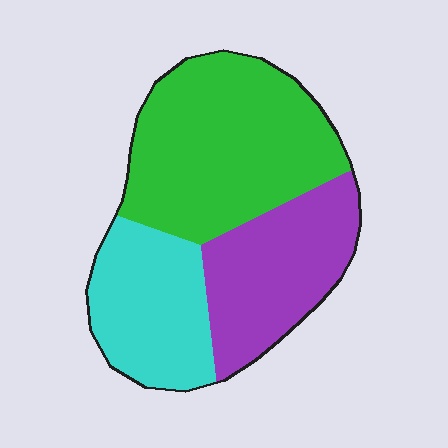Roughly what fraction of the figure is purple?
Purple takes up about one quarter (1/4) of the figure.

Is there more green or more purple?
Green.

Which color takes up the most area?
Green, at roughly 45%.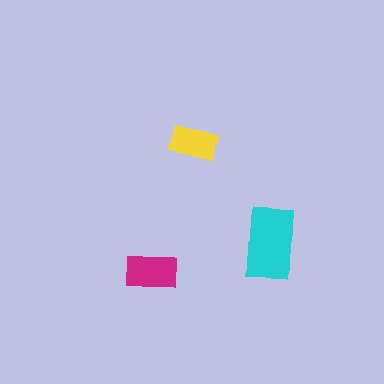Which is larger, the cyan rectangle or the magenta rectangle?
The cyan one.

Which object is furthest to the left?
The magenta rectangle is leftmost.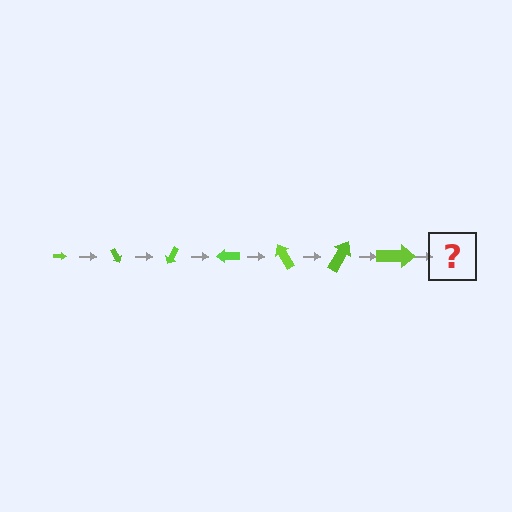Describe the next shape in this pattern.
It should be an arrow, larger than the previous one and rotated 420 degrees from the start.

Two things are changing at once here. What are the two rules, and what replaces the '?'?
The two rules are that the arrow grows larger each step and it rotates 60 degrees each step. The '?' should be an arrow, larger than the previous one and rotated 420 degrees from the start.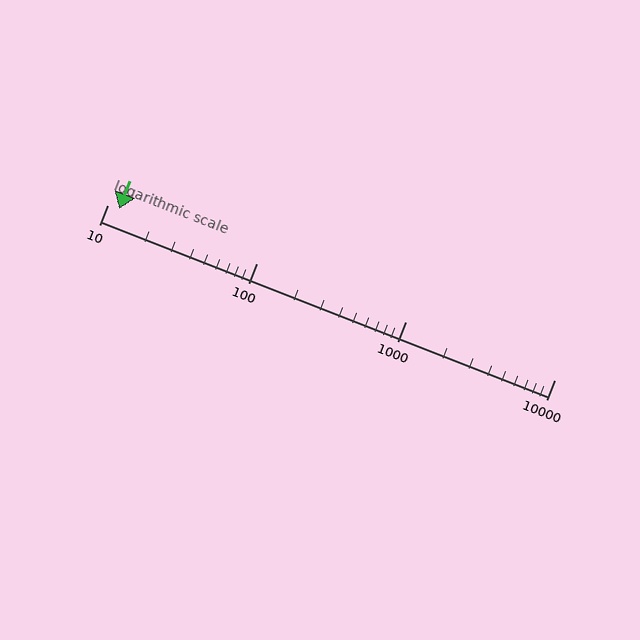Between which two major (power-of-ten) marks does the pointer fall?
The pointer is between 10 and 100.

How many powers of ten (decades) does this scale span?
The scale spans 3 decades, from 10 to 10000.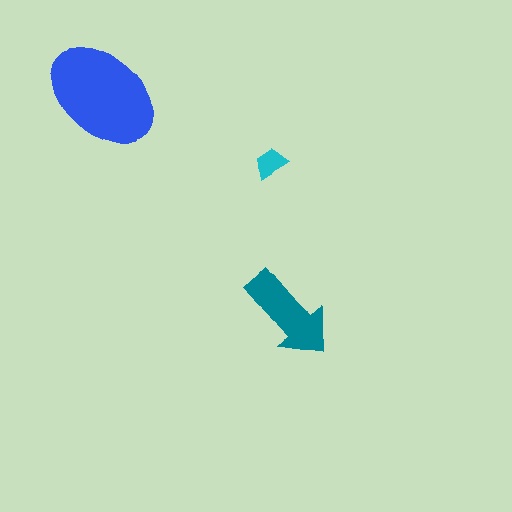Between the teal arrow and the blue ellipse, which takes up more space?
The blue ellipse.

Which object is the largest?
The blue ellipse.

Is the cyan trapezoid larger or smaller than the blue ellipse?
Smaller.